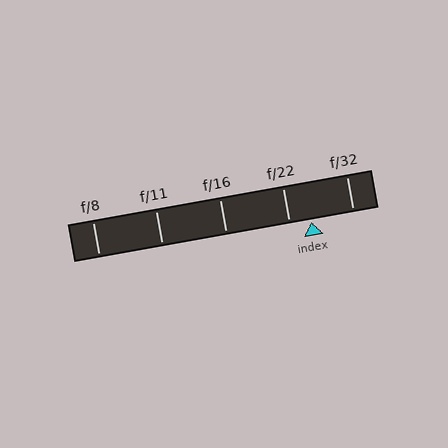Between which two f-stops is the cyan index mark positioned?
The index mark is between f/22 and f/32.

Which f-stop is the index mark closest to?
The index mark is closest to f/22.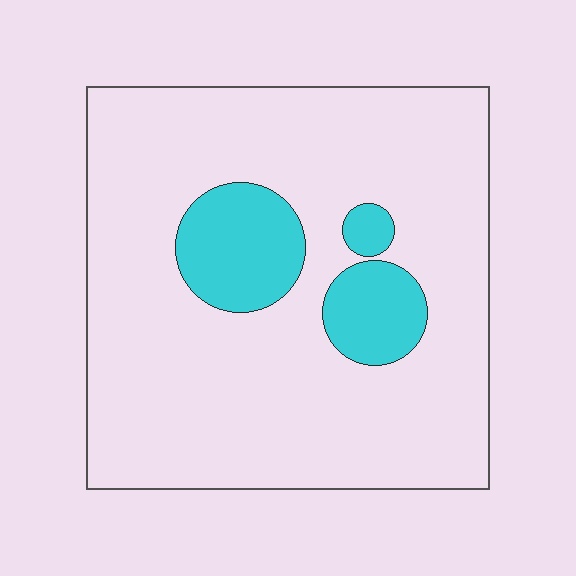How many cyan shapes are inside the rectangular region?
3.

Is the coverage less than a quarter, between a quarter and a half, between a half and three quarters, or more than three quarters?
Less than a quarter.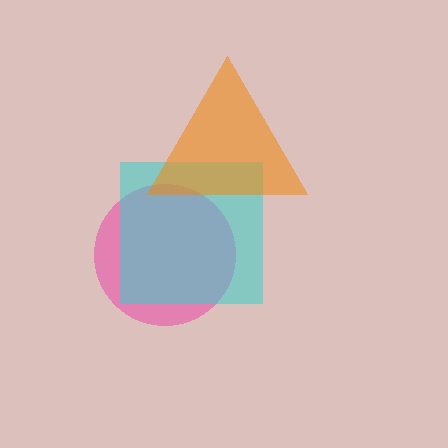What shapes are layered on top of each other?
The layered shapes are: a pink circle, a cyan square, an orange triangle.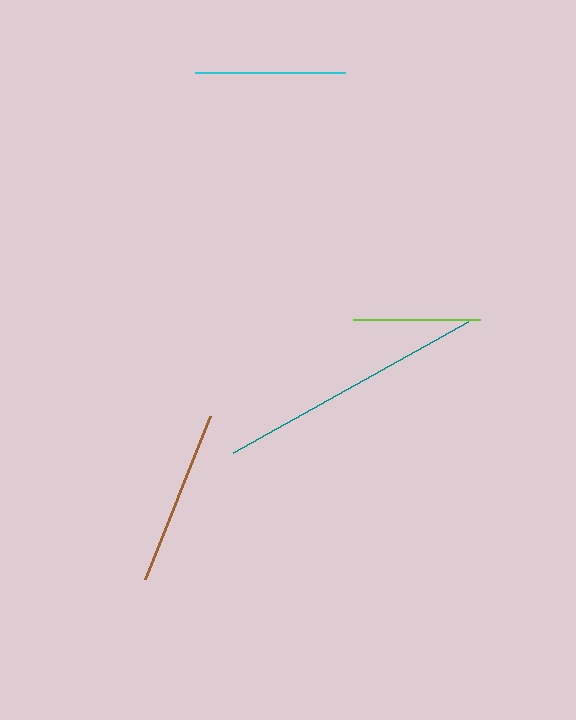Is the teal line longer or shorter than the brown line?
The teal line is longer than the brown line.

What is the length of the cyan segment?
The cyan segment is approximately 150 pixels long.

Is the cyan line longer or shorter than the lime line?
The cyan line is longer than the lime line.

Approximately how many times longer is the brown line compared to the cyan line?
The brown line is approximately 1.2 times the length of the cyan line.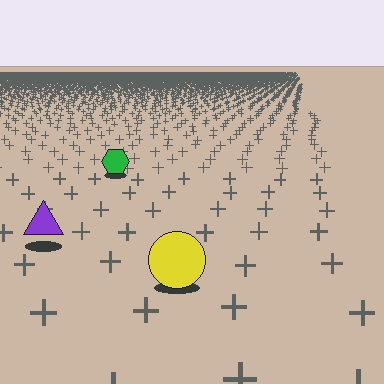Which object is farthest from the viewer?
The green hexagon is farthest from the viewer. It appears smaller and the ground texture around it is denser.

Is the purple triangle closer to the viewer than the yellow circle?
No. The yellow circle is closer — you can tell from the texture gradient: the ground texture is coarser near it.